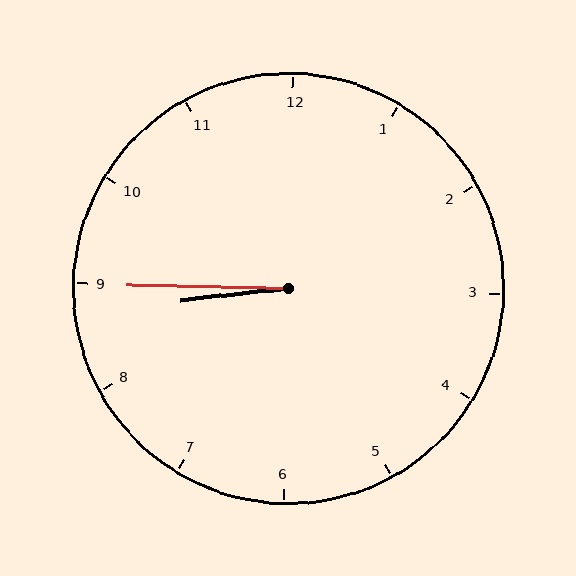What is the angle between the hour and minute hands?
Approximately 8 degrees.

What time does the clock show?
8:45.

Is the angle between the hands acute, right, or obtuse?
It is acute.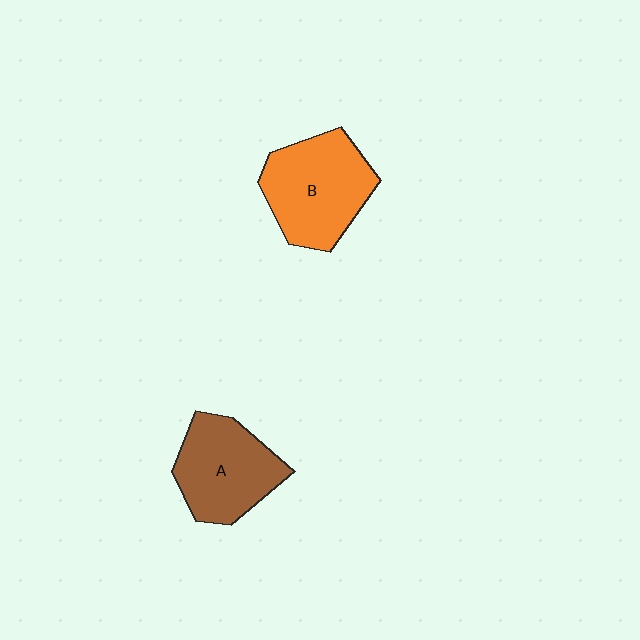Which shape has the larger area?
Shape B (orange).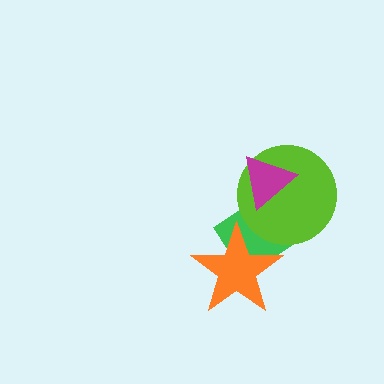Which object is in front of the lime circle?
The magenta triangle is in front of the lime circle.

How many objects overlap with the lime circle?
2 objects overlap with the lime circle.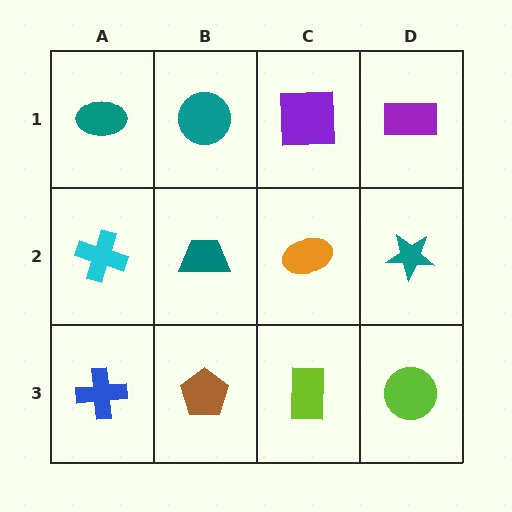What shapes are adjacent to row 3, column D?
A teal star (row 2, column D), a lime rectangle (row 3, column C).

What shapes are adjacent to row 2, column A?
A teal ellipse (row 1, column A), a blue cross (row 3, column A), a teal trapezoid (row 2, column B).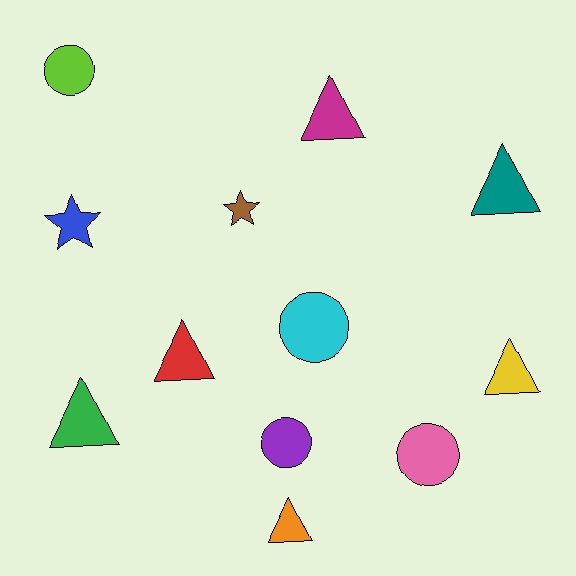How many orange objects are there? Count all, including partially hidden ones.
There is 1 orange object.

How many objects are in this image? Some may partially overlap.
There are 12 objects.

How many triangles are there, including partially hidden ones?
There are 6 triangles.